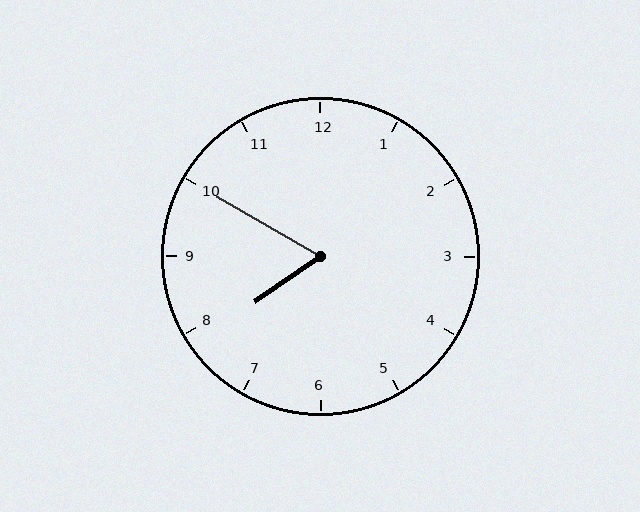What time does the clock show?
7:50.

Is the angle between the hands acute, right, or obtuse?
It is acute.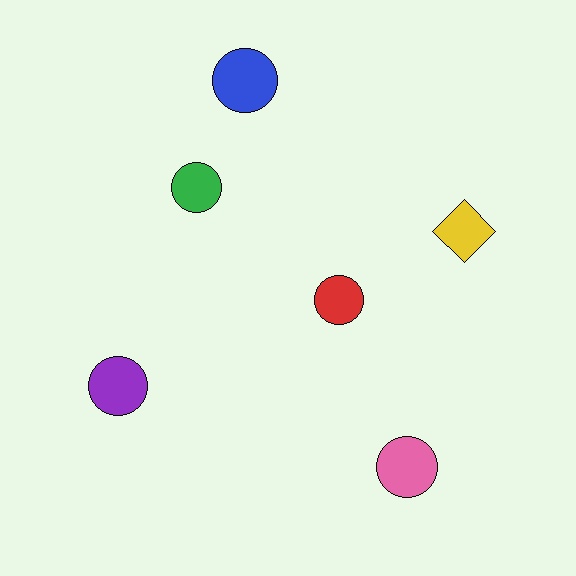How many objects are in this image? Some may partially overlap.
There are 6 objects.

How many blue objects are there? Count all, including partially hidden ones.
There is 1 blue object.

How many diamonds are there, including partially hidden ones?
There is 1 diamond.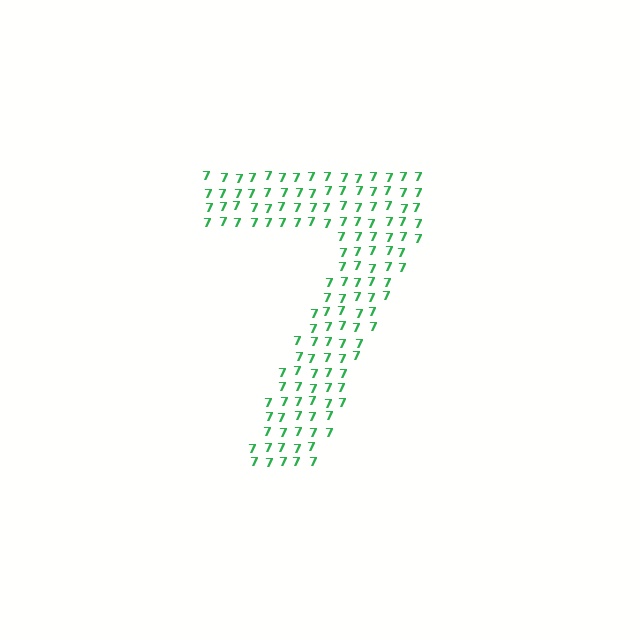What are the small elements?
The small elements are digit 7's.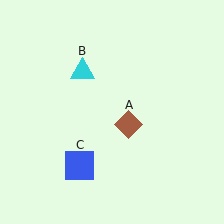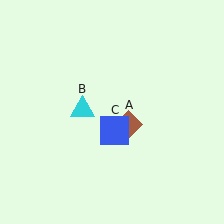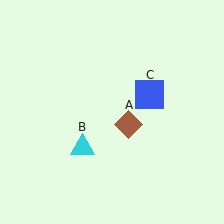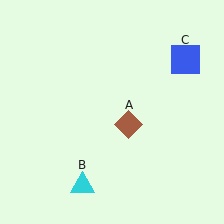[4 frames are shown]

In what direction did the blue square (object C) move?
The blue square (object C) moved up and to the right.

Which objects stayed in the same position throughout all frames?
Brown diamond (object A) remained stationary.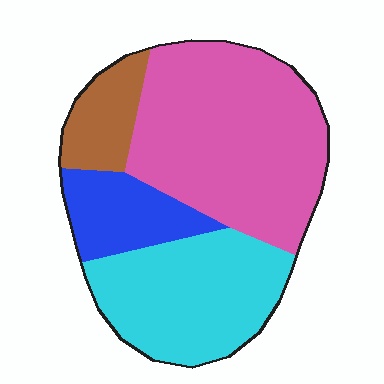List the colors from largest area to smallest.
From largest to smallest: pink, cyan, blue, brown.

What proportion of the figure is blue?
Blue takes up less than a quarter of the figure.